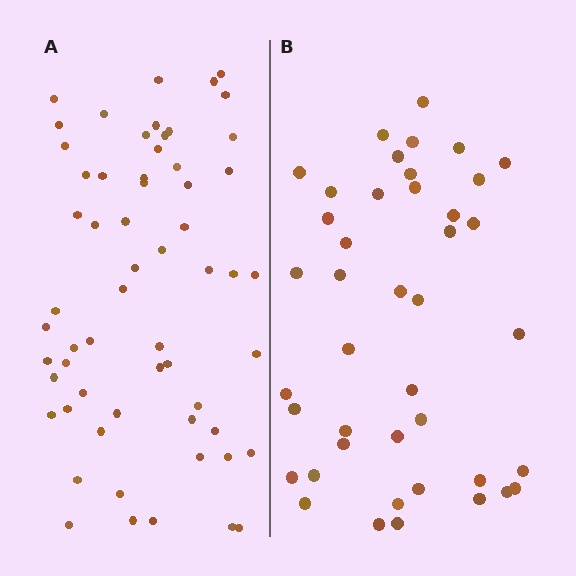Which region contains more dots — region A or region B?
Region A (the left region) has more dots.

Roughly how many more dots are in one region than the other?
Region A has approximately 20 more dots than region B.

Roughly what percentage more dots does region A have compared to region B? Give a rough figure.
About 45% more.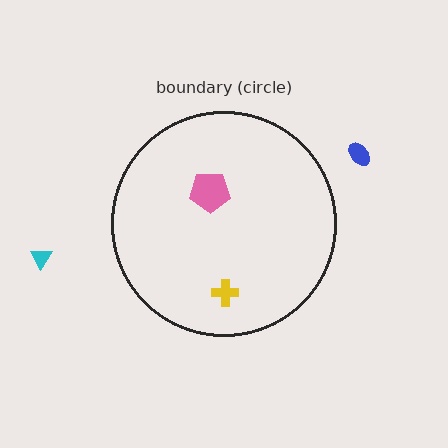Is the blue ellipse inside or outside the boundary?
Outside.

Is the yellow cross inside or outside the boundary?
Inside.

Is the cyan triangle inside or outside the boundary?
Outside.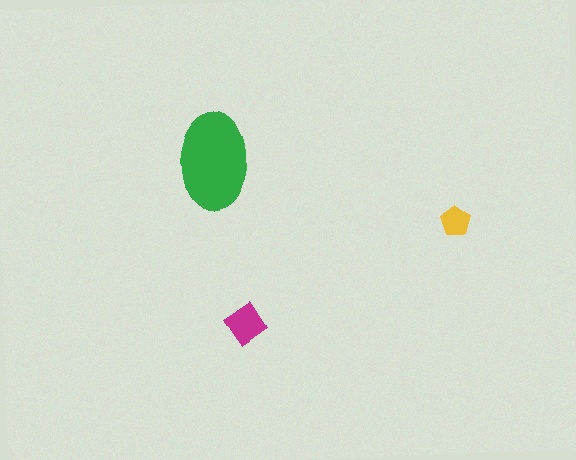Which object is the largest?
The green ellipse.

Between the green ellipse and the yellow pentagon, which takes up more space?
The green ellipse.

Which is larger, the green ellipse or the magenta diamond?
The green ellipse.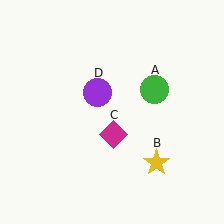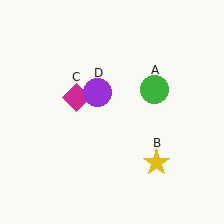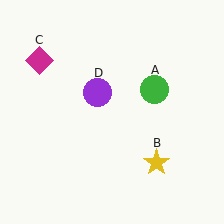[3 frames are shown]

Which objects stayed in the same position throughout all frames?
Green circle (object A) and yellow star (object B) and purple circle (object D) remained stationary.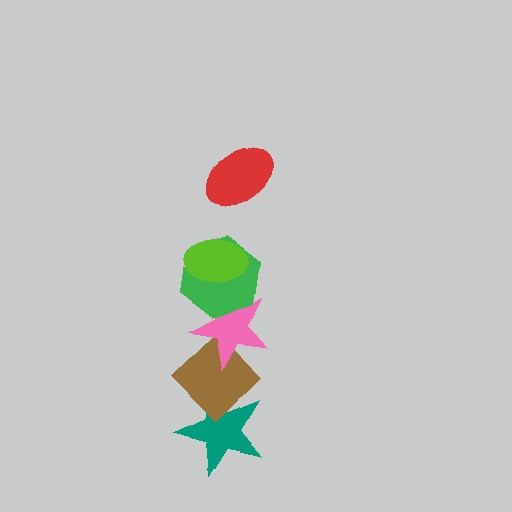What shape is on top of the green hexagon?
The lime ellipse is on top of the green hexagon.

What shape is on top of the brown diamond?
The pink star is on top of the brown diamond.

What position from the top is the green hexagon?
The green hexagon is 3rd from the top.